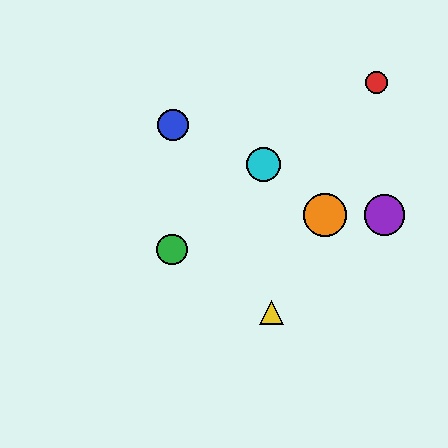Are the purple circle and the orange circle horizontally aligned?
Yes, both are at y≈215.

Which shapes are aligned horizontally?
The purple circle, the orange circle are aligned horizontally.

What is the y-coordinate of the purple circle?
The purple circle is at y≈215.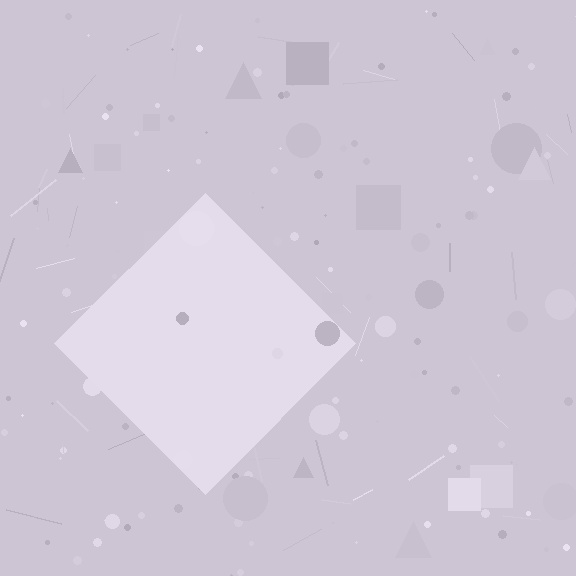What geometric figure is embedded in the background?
A diamond is embedded in the background.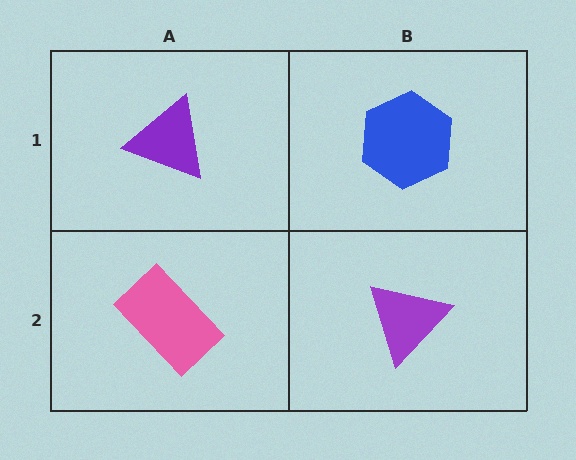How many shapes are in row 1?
2 shapes.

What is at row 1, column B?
A blue hexagon.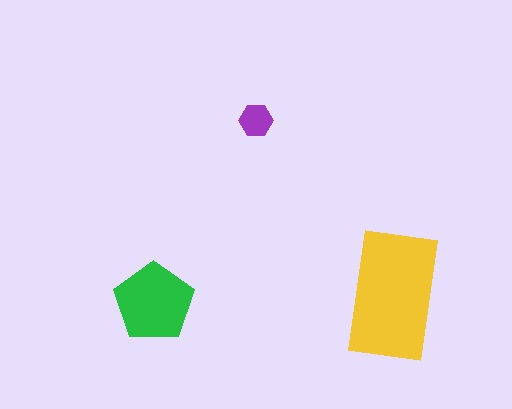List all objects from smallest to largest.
The purple hexagon, the green pentagon, the yellow rectangle.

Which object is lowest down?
The green pentagon is bottommost.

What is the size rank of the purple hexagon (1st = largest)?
3rd.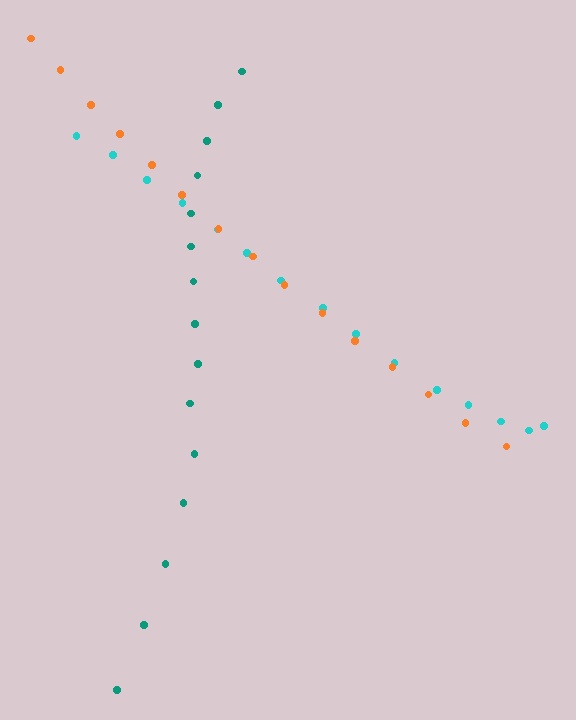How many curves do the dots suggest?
There are 3 distinct paths.